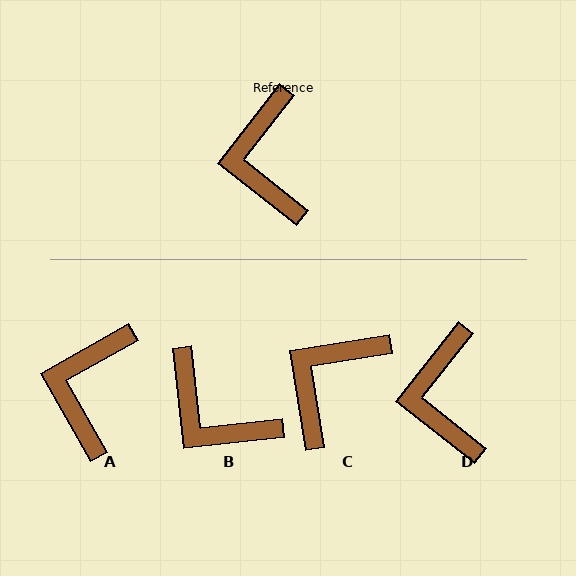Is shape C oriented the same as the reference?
No, it is off by about 43 degrees.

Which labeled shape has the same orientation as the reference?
D.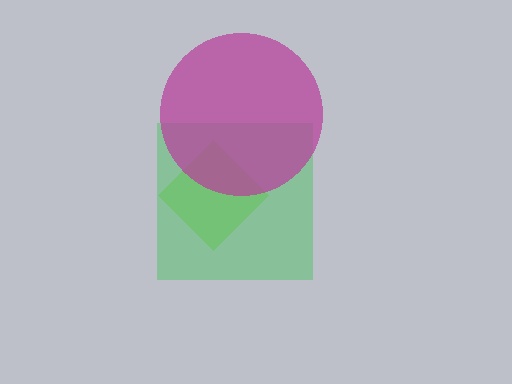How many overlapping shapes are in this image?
There are 3 overlapping shapes in the image.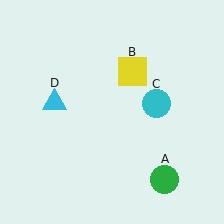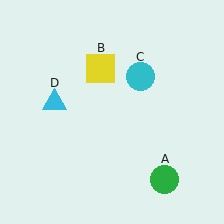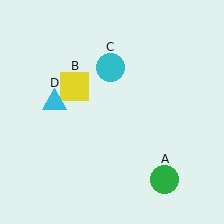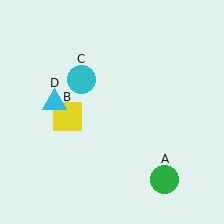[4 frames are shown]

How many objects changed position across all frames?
2 objects changed position: yellow square (object B), cyan circle (object C).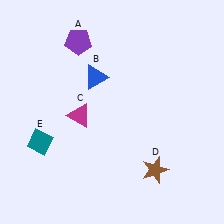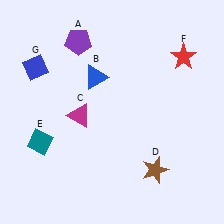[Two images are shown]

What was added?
A red star (F), a blue diamond (G) were added in Image 2.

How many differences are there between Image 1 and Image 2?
There are 2 differences between the two images.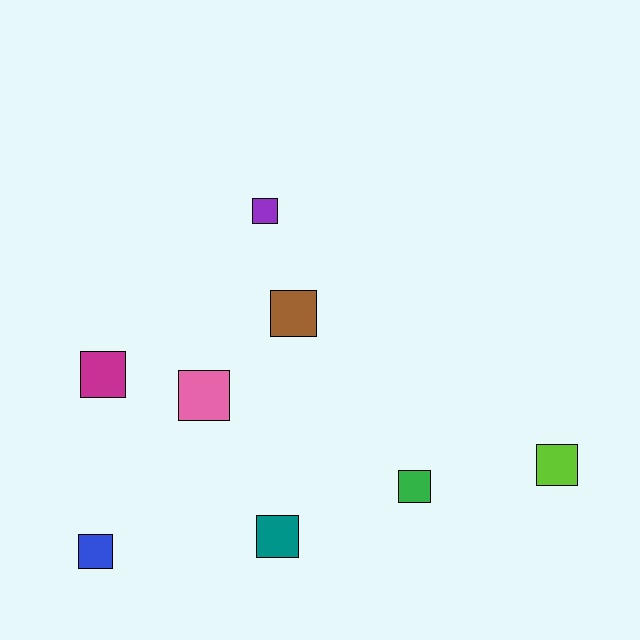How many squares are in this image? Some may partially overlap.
There are 8 squares.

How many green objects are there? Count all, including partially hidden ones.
There is 1 green object.